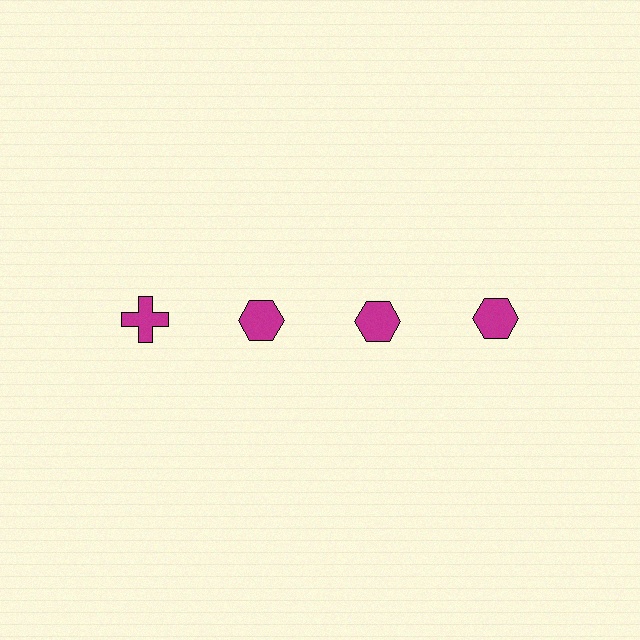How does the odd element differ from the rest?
It has a different shape: cross instead of hexagon.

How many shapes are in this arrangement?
There are 4 shapes arranged in a grid pattern.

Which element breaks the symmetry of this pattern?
The magenta cross in the top row, leftmost column breaks the symmetry. All other shapes are magenta hexagons.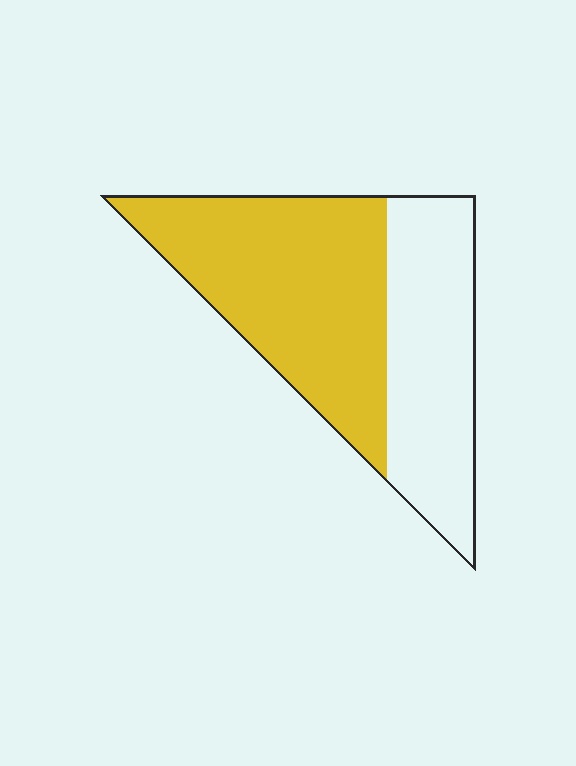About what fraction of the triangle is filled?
About three fifths (3/5).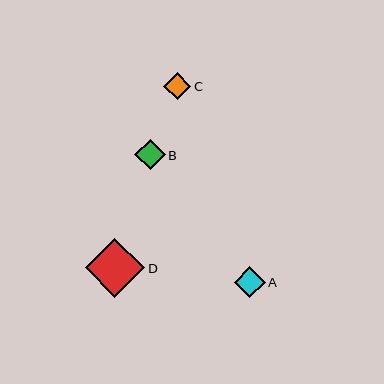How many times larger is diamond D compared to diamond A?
Diamond D is approximately 2.0 times the size of diamond A.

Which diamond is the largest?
Diamond D is the largest with a size of approximately 59 pixels.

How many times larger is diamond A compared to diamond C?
Diamond A is approximately 1.1 times the size of diamond C.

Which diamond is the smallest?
Diamond C is the smallest with a size of approximately 27 pixels.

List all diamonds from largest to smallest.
From largest to smallest: D, A, B, C.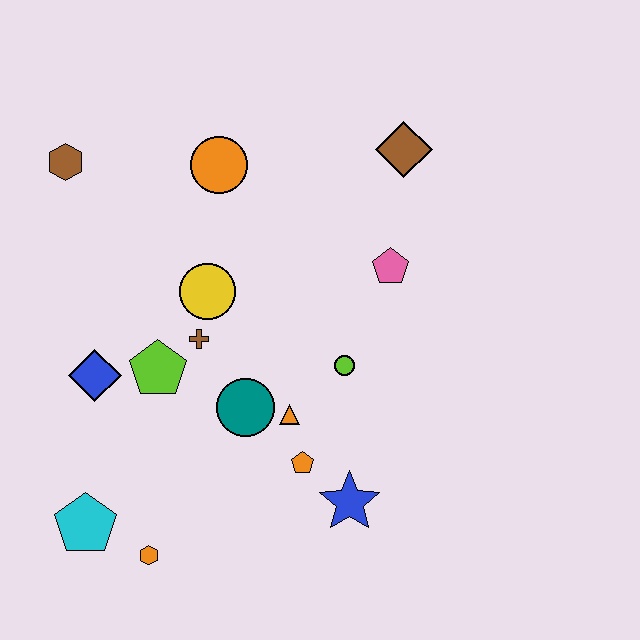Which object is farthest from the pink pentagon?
The cyan pentagon is farthest from the pink pentagon.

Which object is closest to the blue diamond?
The lime pentagon is closest to the blue diamond.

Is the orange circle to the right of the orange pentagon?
No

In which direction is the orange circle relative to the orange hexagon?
The orange circle is above the orange hexagon.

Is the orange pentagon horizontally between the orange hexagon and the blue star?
Yes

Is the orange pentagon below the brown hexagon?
Yes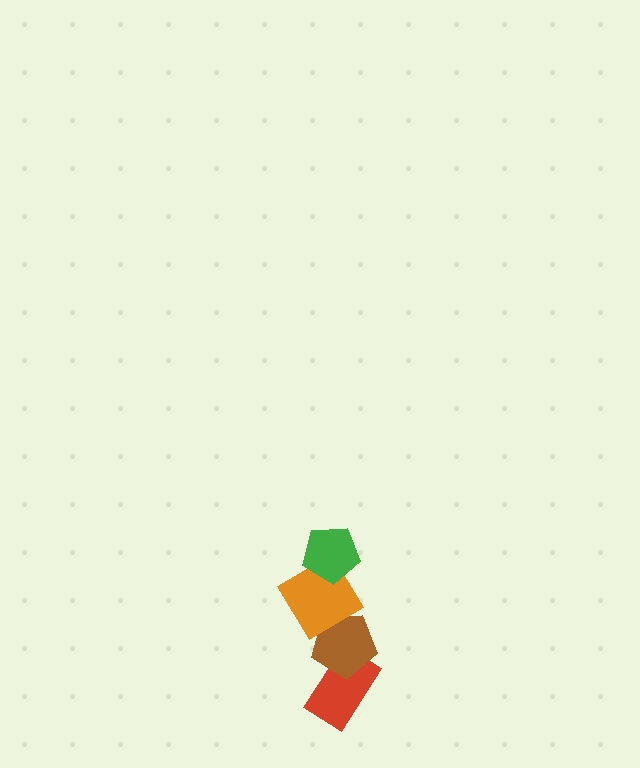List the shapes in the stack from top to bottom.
From top to bottom: the green pentagon, the orange diamond, the brown pentagon, the red rectangle.